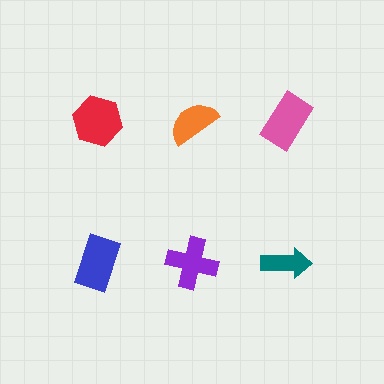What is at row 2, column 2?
A purple cross.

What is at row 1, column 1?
A red hexagon.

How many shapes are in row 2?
3 shapes.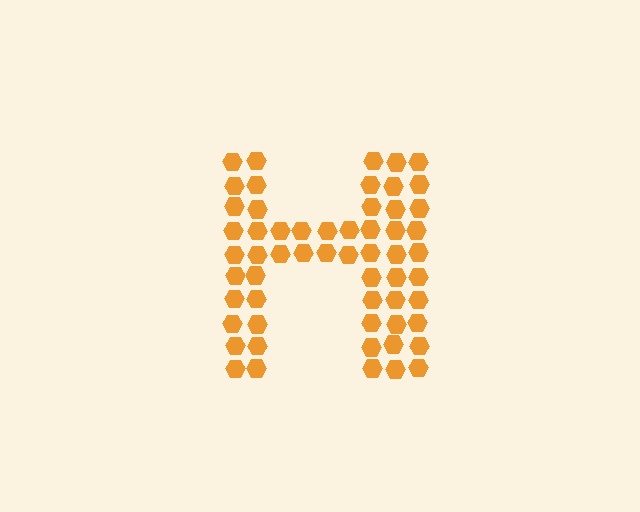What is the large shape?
The large shape is the letter H.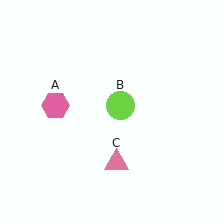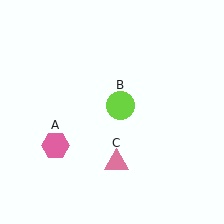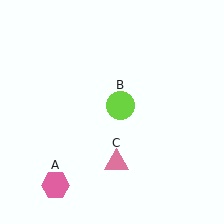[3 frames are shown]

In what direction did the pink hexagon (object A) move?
The pink hexagon (object A) moved down.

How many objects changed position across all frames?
1 object changed position: pink hexagon (object A).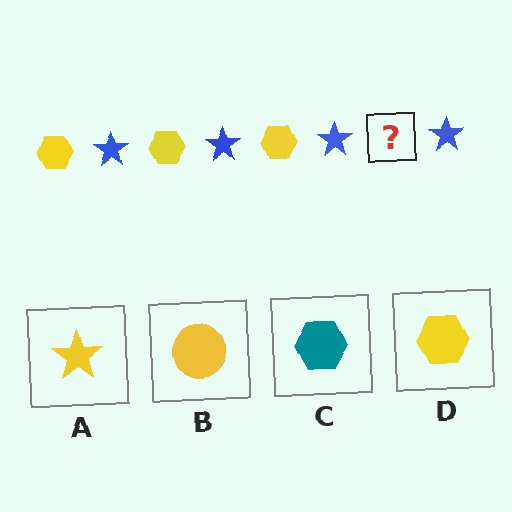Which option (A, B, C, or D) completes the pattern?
D.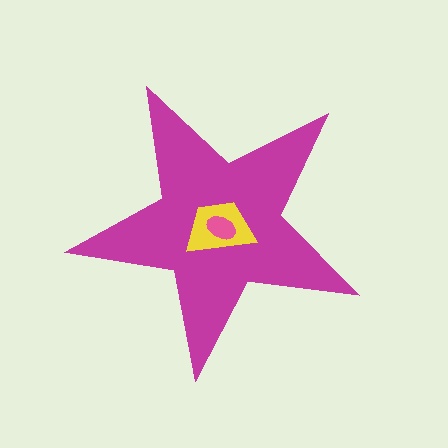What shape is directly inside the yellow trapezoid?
The pink ellipse.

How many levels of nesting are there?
3.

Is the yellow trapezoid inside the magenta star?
Yes.